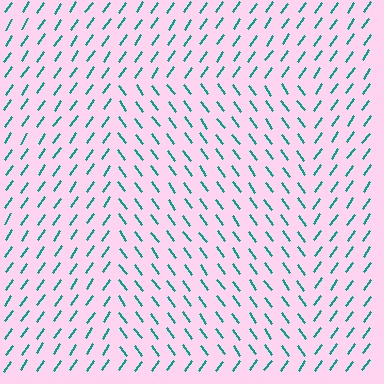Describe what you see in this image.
The image is filled with small teal line segments. A rectangle region in the image has lines oriented differently from the surrounding lines, creating a visible texture boundary.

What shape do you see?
I see a rectangle.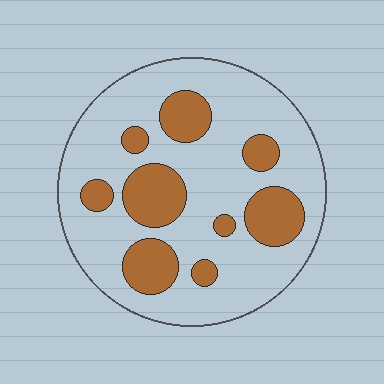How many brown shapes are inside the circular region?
9.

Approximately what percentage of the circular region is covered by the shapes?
Approximately 25%.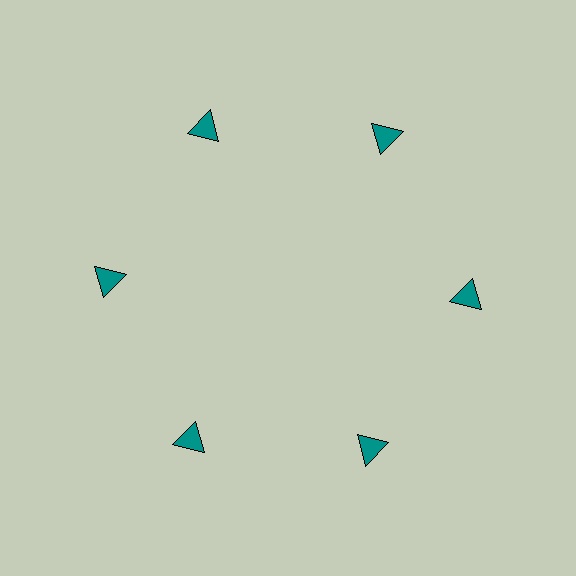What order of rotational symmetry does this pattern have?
This pattern has 6-fold rotational symmetry.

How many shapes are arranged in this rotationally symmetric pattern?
There are 6 shapes, arranged in 6 groups of 1.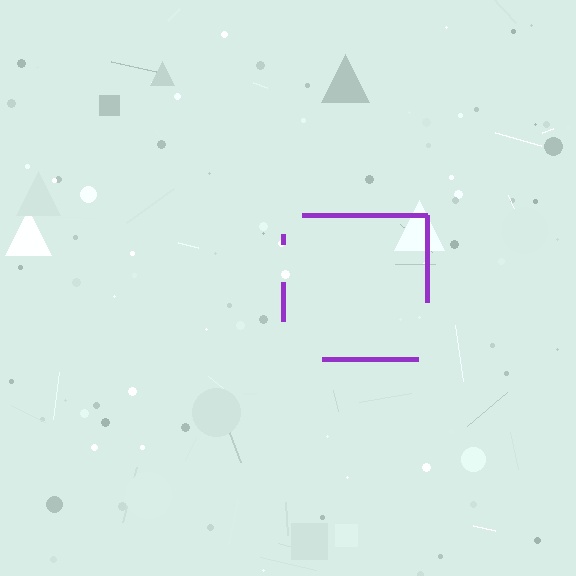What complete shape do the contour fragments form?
The contour fragments form a square.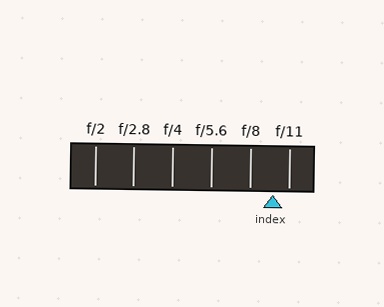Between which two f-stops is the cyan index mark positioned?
The index mark is between f/8 and f/11.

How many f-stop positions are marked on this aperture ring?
There are 6 f-stop positions marked.